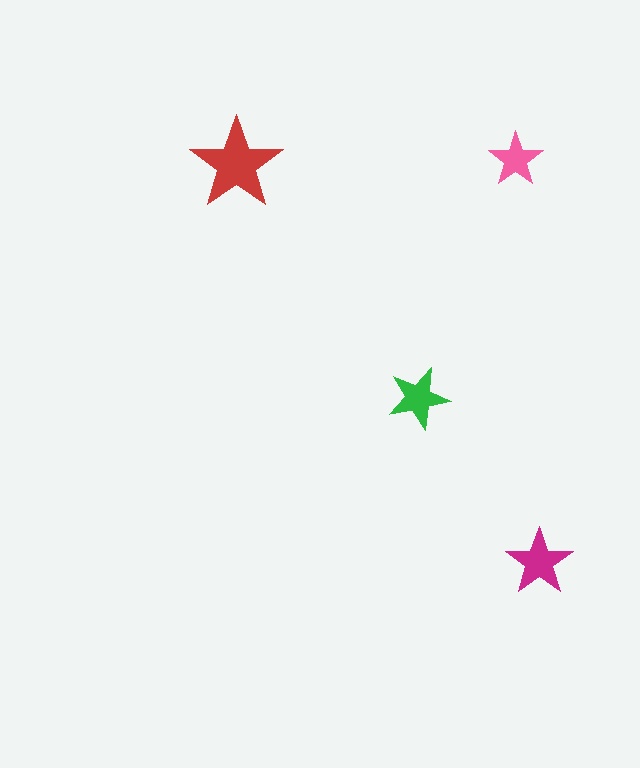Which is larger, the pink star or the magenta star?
The magenta one.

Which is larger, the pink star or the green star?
The green one.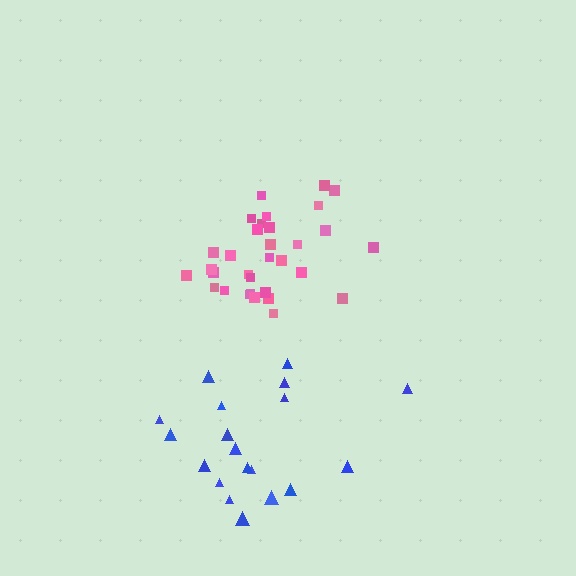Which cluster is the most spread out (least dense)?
Blue.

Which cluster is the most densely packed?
Pink.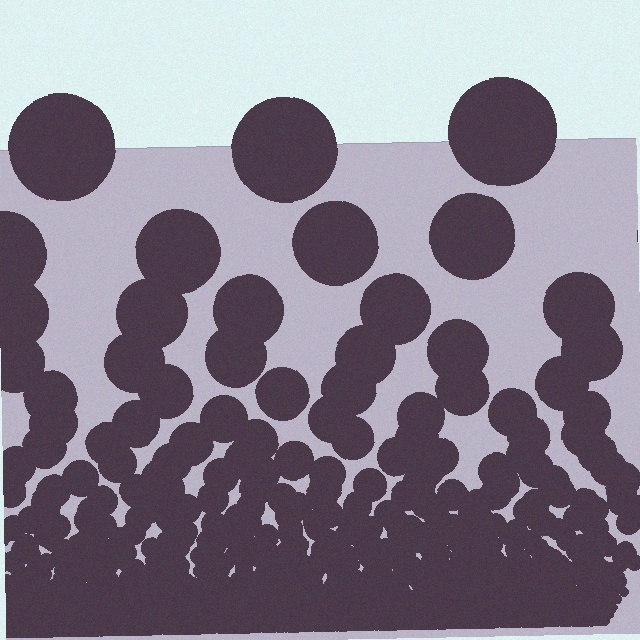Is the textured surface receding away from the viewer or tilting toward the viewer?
The surface appears to tilt toward the viewer. Texture elements get larger and sparser toward the top.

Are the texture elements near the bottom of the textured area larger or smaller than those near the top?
Smaller. The gradient is inverted — elements near the bottom are smaller and denser.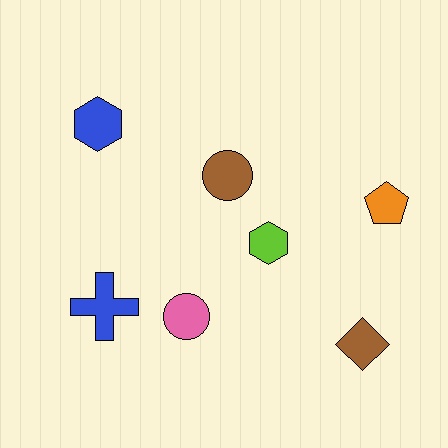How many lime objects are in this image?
There is 1 lime object.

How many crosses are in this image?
There is 1 cross.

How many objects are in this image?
There are 7 objects.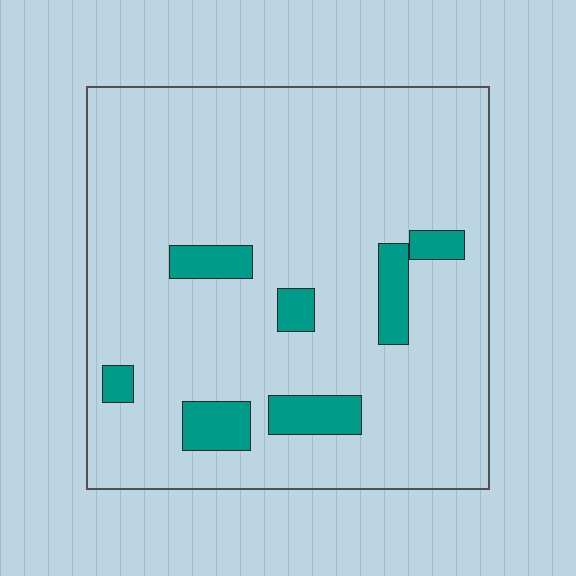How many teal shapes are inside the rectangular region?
7.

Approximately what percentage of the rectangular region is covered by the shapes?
Approximately 10%.